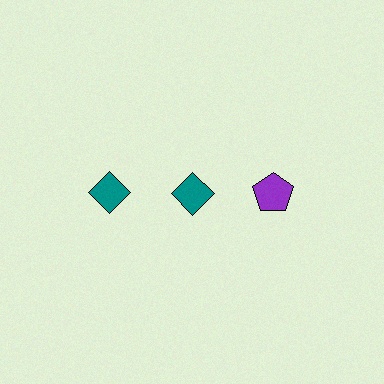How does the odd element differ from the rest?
It differs in both color (purple instead of teal) and shape (pentagon instead of diamond).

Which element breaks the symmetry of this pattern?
The purple pentagon in the top row, center column breaks the symmetry. All other shapes are teal diamonds.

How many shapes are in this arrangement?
There are 3 shapes arranged in a grid pattern.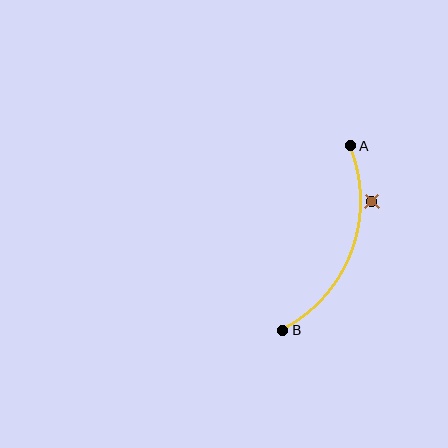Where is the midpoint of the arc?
The arc midpoint is the point on the curve farthest from the straight line joining A and B. It sits to the right of that line.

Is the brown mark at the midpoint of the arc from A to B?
No — the brown mark does not lie on the arc at all. It sits slightly outside the curve.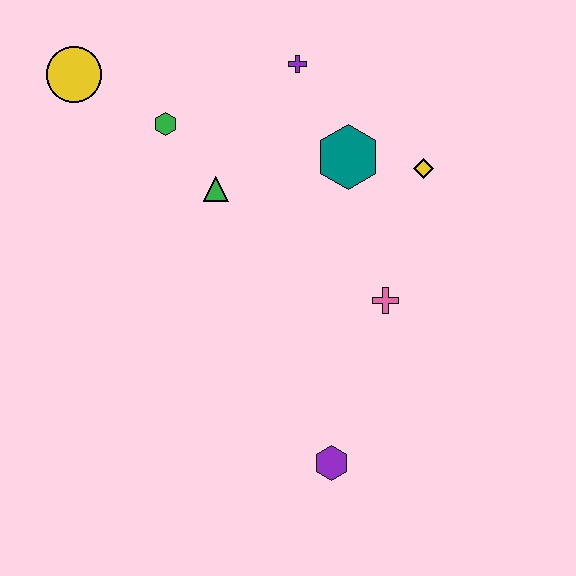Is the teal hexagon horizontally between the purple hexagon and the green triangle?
No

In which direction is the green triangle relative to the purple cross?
The green triangle is below the purple cross.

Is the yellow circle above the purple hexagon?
Yes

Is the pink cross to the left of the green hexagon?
No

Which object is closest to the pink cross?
The yellow diamond is closest to the pink cross.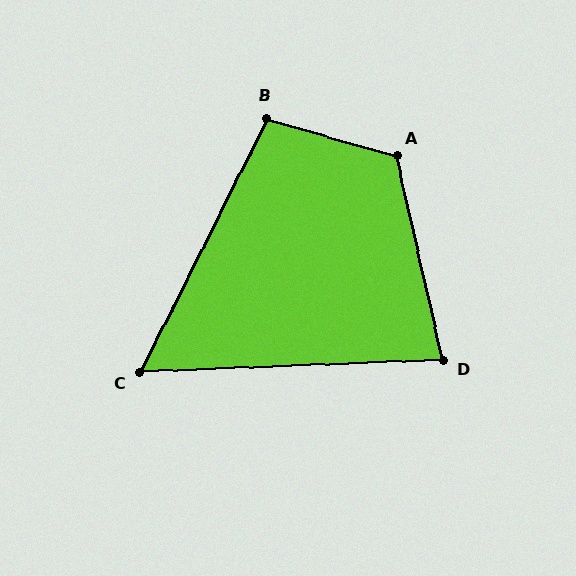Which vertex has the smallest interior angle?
C, at approximately 61 degrees.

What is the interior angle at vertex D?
Approximately 80 degrees (acute).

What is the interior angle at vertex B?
Approximately 100 degrees (obtuse).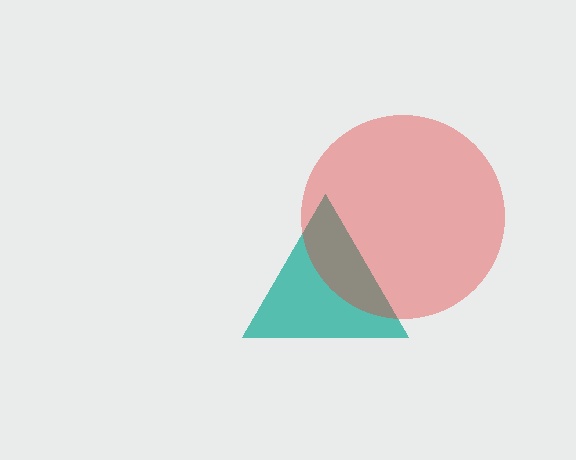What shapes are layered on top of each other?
The layered shapes are: a teal triangle, a red circle.